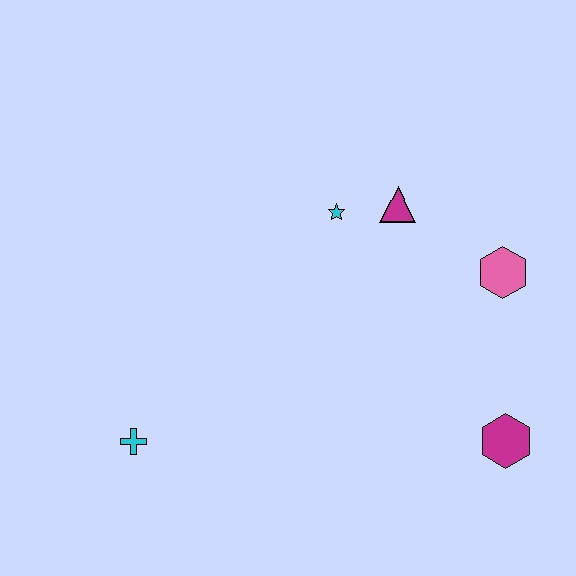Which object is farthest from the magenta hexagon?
The cyan cross is farthest from the magenta hexagon.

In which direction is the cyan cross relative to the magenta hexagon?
The cyan cross is to the left of the magenta hexagon.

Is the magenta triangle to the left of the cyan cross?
No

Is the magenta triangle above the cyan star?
Yes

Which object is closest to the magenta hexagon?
The pink hexagon is closest to the magenta hexagon.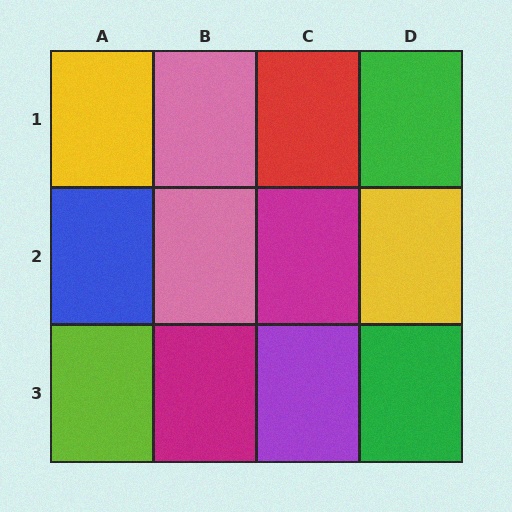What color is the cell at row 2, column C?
Magenta.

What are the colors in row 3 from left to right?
Lime, magenta, purple, green.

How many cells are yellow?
2 cells are yellow.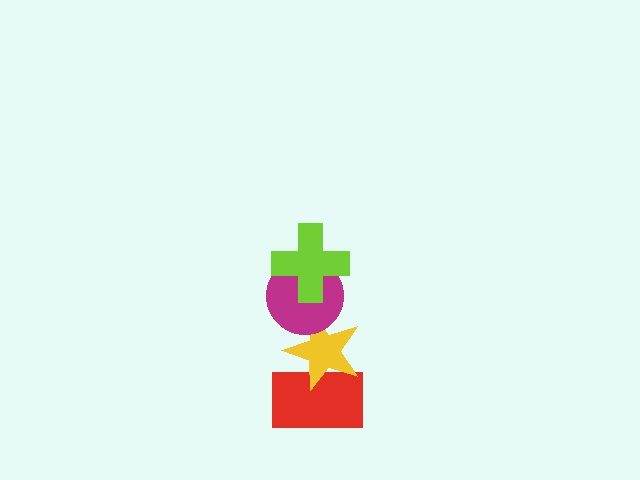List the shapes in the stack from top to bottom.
From top to bottom: the lime cross, the magenta circle, the yellow star, the red rectangle.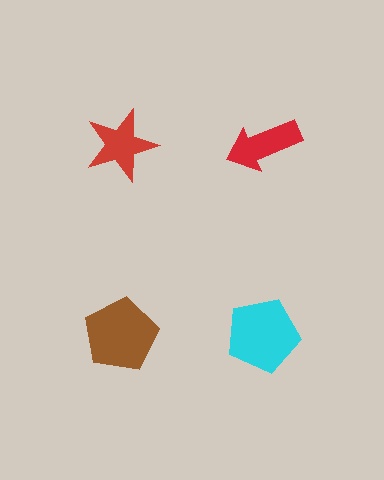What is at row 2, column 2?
A cyan pentagon.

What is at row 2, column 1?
A brown pentagon.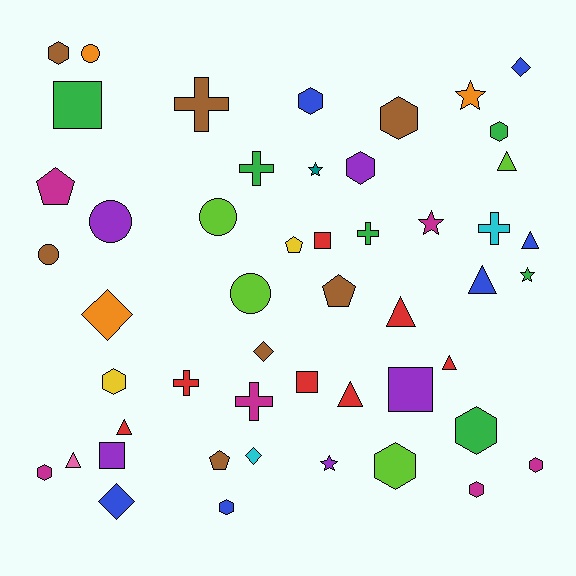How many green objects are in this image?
There are 6 green objects.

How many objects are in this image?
There are 50 objects.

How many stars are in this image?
There are 5 stars.